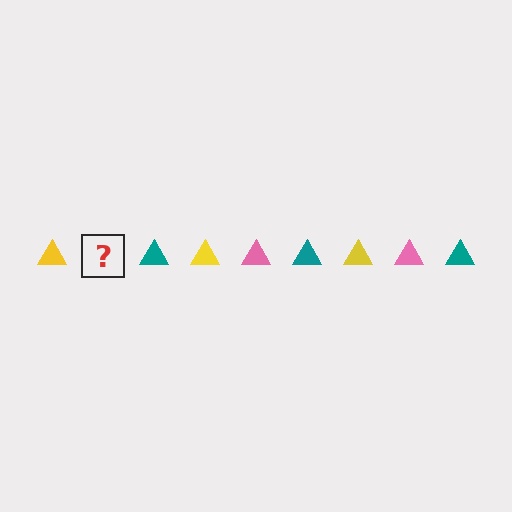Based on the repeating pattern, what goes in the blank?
The blank should be a pink triangle.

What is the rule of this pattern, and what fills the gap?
The rule is that the pattern cycles through yellow, pink, teal triangles. The gap should be filled with a pink triangle.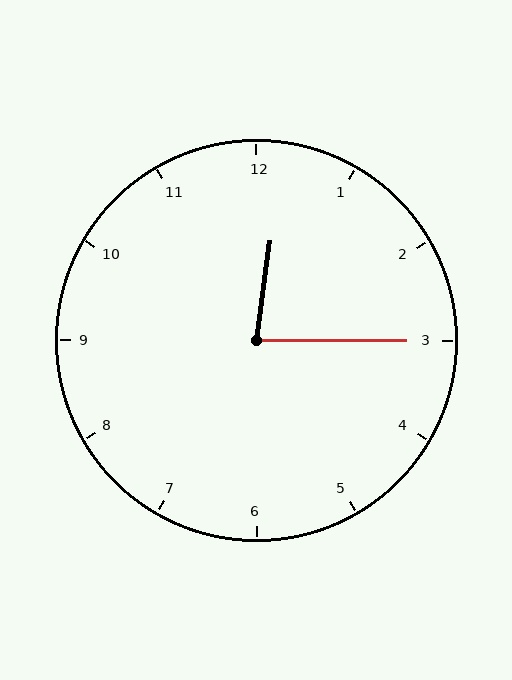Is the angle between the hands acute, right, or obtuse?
It is acute.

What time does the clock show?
12:15.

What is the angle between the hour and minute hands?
Approximately 82 degrees.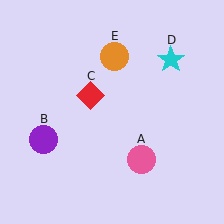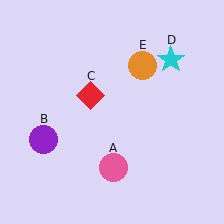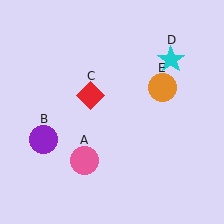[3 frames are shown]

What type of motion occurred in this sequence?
The pink circle (object A), orange circle (object E) rotated clockwise around the center of the scene.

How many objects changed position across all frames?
2 objects changed position: pink circle (object A), orange circle (object E).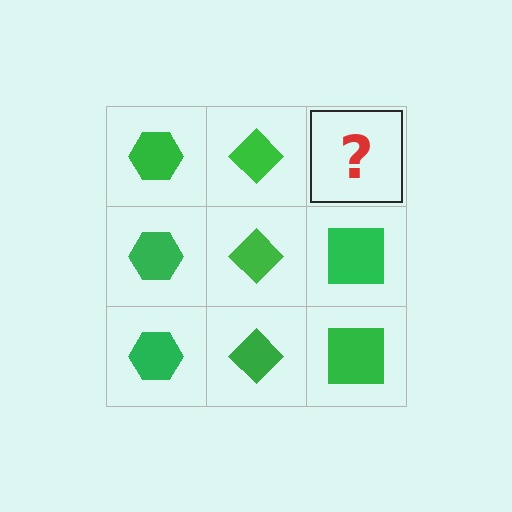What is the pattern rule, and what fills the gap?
The rule is that each column has a consistent shape. The gap should be filled with a green square.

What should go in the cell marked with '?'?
The missing cell should contain a green square.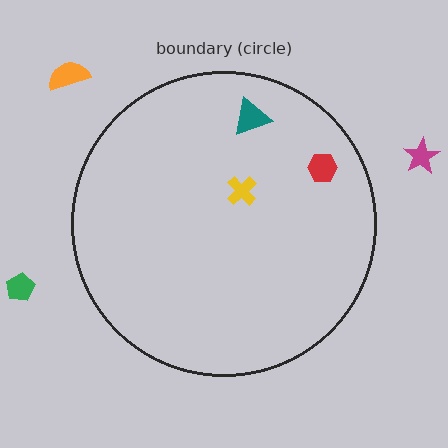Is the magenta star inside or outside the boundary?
Outside.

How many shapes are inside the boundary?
3 inside, 3 outside.